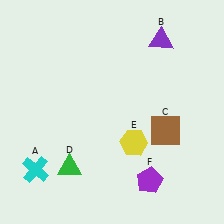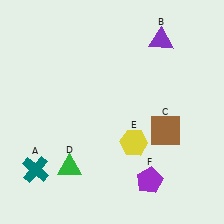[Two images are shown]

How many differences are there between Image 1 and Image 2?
There is 1 difference between the two images.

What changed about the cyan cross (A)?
In Image 1, A is cyan. In Image 2, it changed to teal.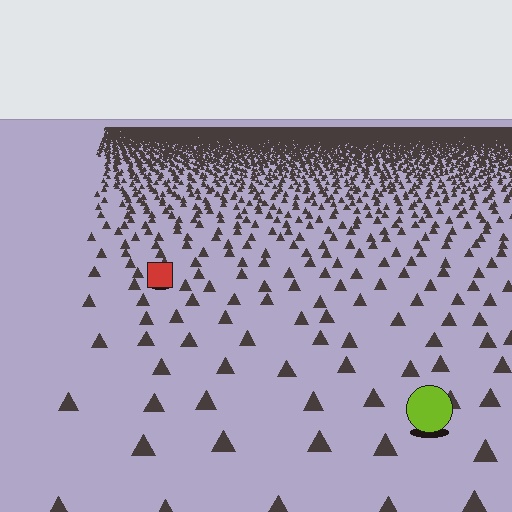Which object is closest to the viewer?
The lime circle is closest. The texture marks near it are larger and more spread out.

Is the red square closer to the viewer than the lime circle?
No. The lime circle is closer — you can tell from the texture gradient: the ground texture is coarser near it.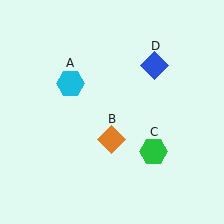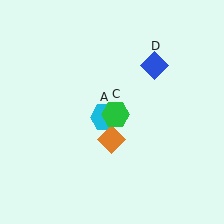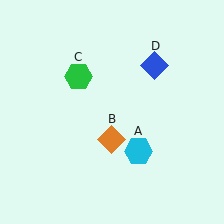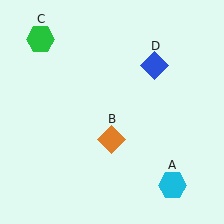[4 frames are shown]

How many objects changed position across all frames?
2 objects changed position: cyan hexagon (object A), green hexagon (object C).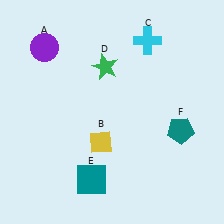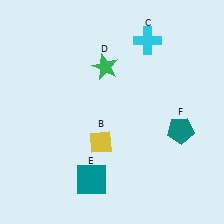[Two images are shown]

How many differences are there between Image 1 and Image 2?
There is 1 difference between the two images.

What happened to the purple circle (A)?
The purple circle (A) was removed in Image 2. It was in the top-left area of Image 1.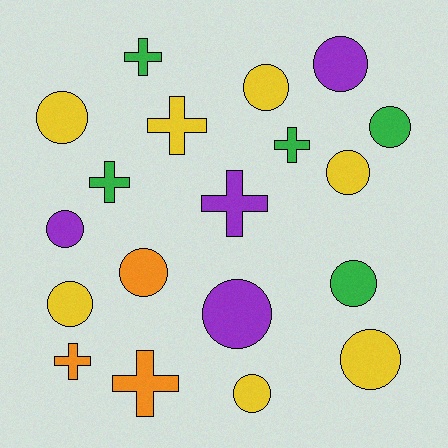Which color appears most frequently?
Yellow, with 7 objects.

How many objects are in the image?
There are 19 objects.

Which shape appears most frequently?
Circle, with 12 objects.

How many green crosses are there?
There are 3 green crosses.